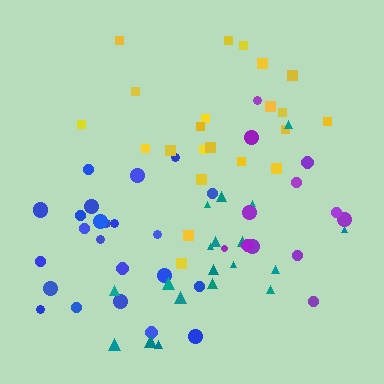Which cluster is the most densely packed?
Blue.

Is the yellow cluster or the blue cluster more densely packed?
Blue.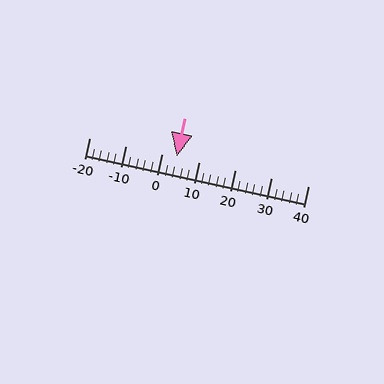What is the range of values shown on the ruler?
The ruler shows values from -20 to 40.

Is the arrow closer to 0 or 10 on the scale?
The arrow is closer to 0.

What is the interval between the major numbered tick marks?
The major tick marks are spaced 10 units apart.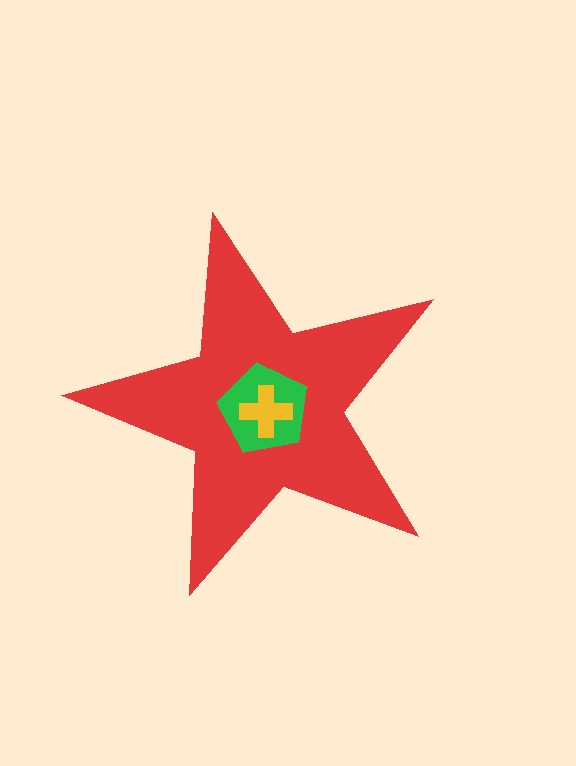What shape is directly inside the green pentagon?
The yellow cross.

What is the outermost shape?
The red star.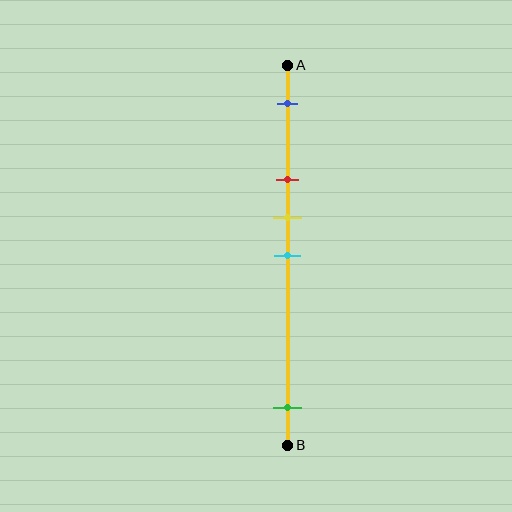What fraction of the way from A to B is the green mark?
The green mark is approximately 90% (0.9) of the way from A to B.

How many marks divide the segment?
There are 5 marks dividing the segment.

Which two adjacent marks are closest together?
The yellow and cyan marks are the closest adjacent pair.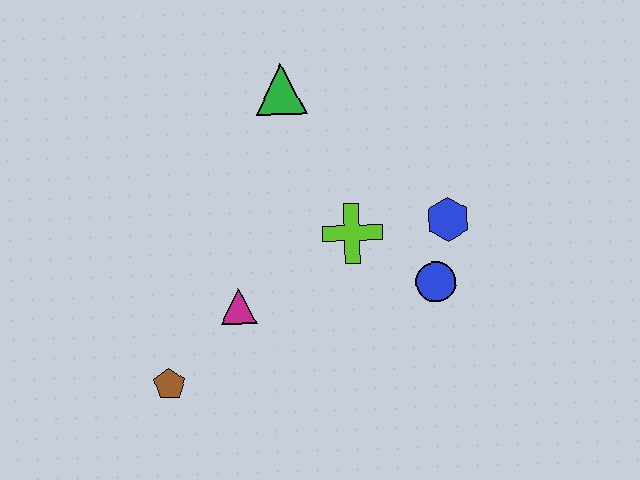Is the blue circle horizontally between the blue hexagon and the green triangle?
Yes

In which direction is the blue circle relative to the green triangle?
The blue circle is below the green triangle.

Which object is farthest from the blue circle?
The brown pentagon is farthest from the blue circle.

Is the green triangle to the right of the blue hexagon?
No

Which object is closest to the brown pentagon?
The magenta triangle is closest to the brown pentagon.